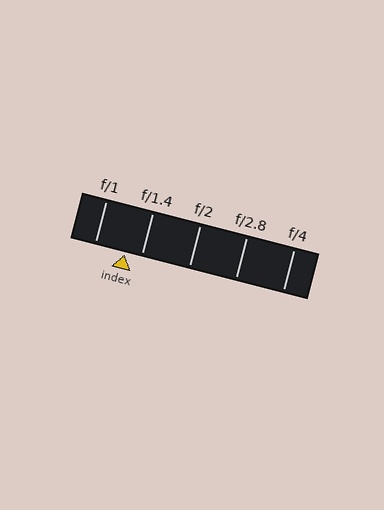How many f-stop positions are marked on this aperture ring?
There are 5 f-stop positions marked.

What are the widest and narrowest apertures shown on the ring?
The widest aperture shown is f/1 and the narrowest is f/4.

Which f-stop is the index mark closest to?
The index mark is closest to f/1.4.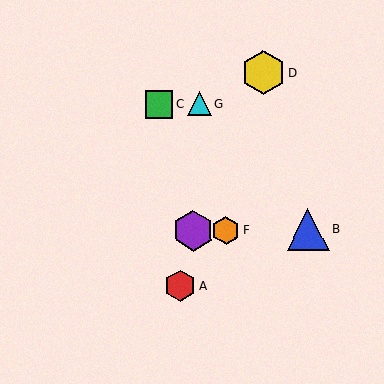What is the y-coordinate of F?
Object F is at y≈230.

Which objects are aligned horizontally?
Objects B, E, F are aligned horizontally.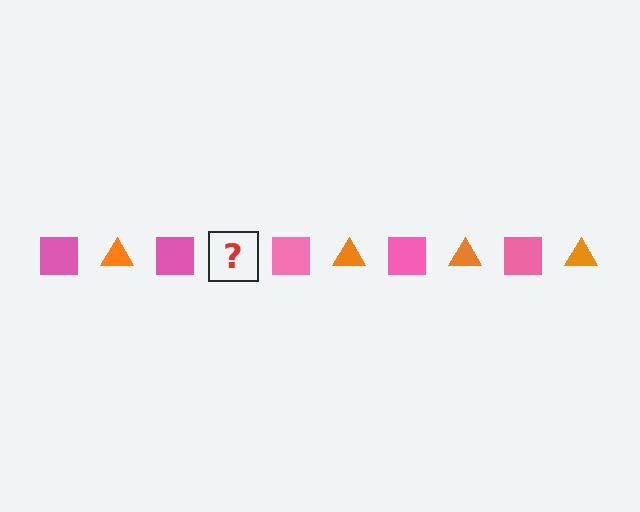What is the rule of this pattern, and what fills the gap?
The rule is that the pattern alternates between pink square and orange triangle. The gap should be filled with an orange triangle.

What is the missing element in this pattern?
The missing element is an orange triangle.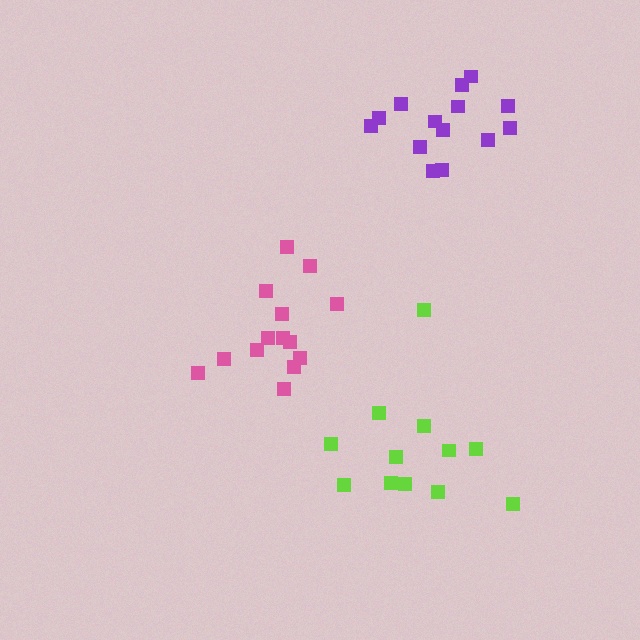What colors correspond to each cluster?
The clusters are colored: lime, purple, pink.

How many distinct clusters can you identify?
There are 3 distinct clusters.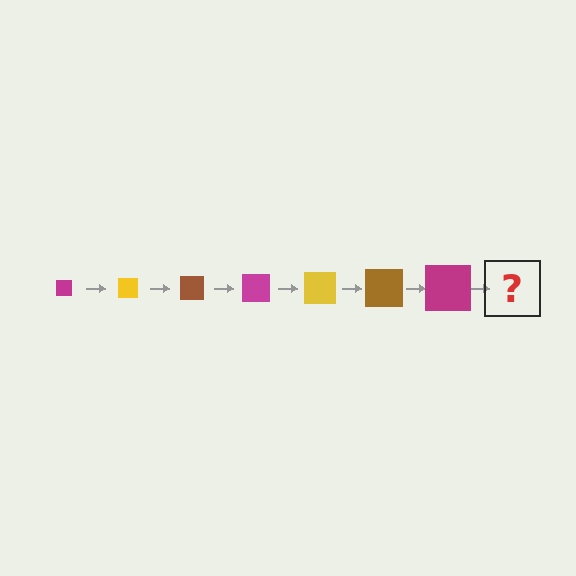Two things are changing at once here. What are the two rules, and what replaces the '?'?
The two rules are that the square grows larger each step and the color cycles through magenta, yellow, and brown. The '?' should be a yellow square, larger than the previous one.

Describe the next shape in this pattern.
It should be a yellow square, larger than the previous one.